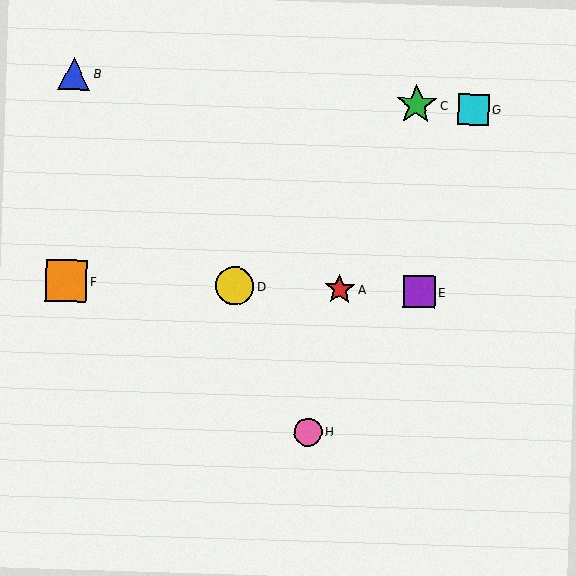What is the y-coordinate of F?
Object F is at y≈281.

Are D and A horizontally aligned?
Yes, both are at y≈286.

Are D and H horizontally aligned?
No, D is at y≈286 and H is at y≈432.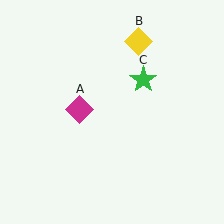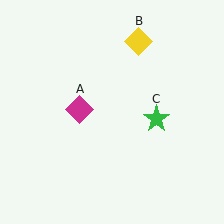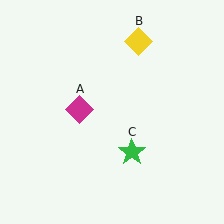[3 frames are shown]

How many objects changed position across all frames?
1 object changed position: green star (object C).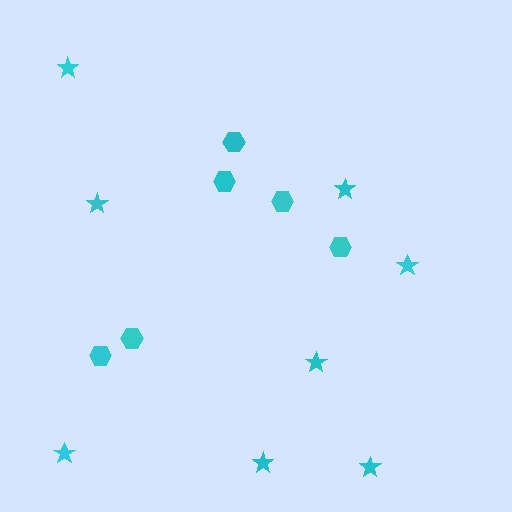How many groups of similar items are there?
There are 2 groups: one group of hexagons (6) and one group of stars (8).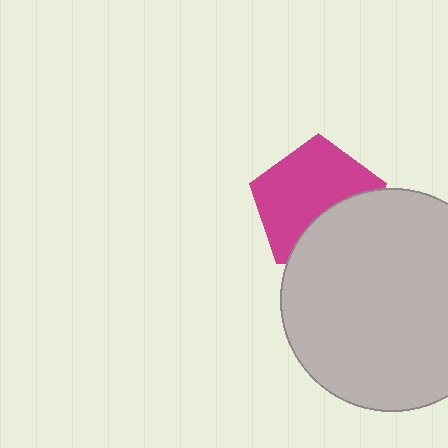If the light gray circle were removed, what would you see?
You would see the complete magenta pentagon.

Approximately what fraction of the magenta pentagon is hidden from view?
Roughly 36% of the magenta pentagon is hidden behind the light gray circle.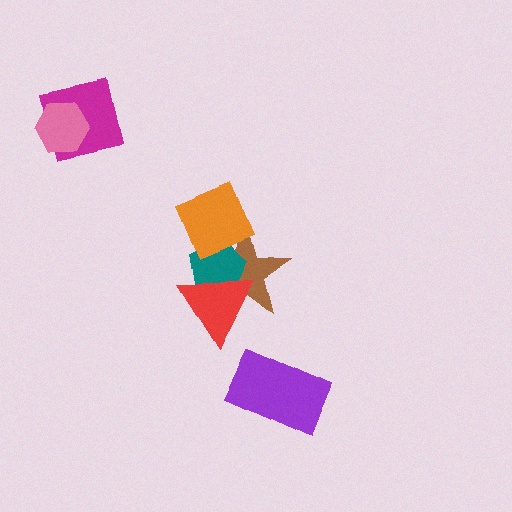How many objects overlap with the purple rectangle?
0 objects overlap with the purple rectangle.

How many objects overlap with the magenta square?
1 object overlaps with the magenta square.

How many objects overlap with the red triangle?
2 objects overlap with the red triangle.